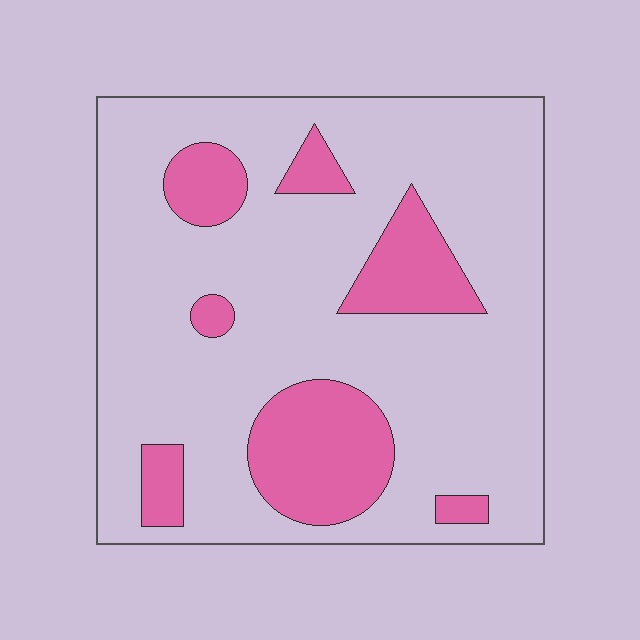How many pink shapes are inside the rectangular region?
7.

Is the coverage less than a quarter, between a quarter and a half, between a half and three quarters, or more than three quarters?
Less than a quarter.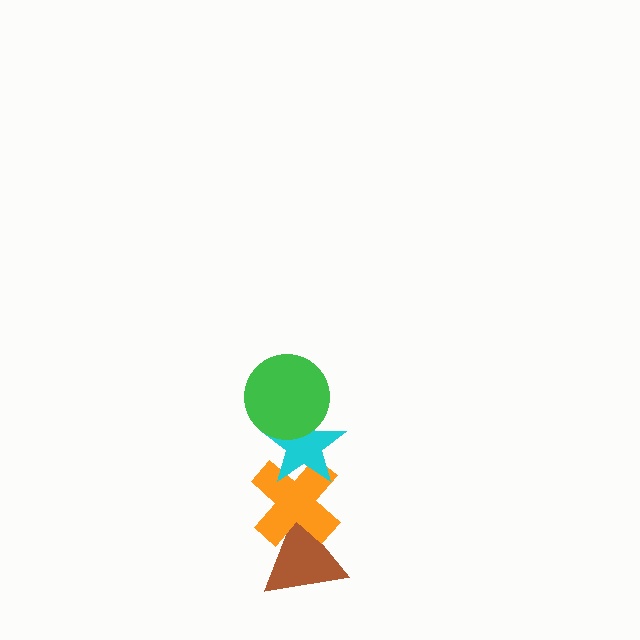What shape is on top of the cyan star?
The green circle is on top of the cyan star.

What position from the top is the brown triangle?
The brown triangle is 4th from the top.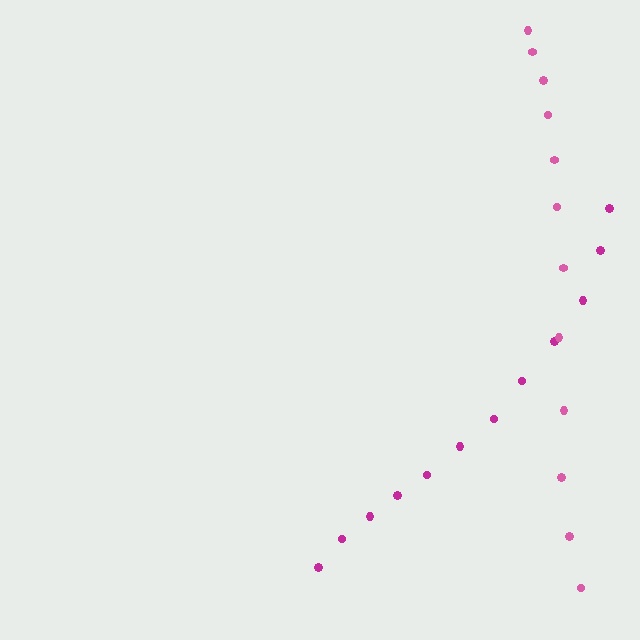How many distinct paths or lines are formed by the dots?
There are 2 distinct paths.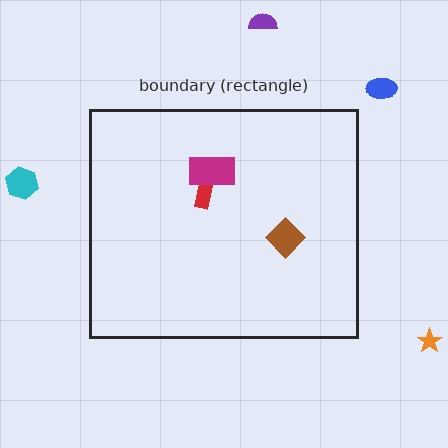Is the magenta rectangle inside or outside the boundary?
Inside.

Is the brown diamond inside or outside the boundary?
Inside.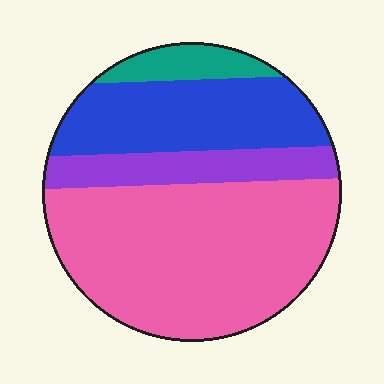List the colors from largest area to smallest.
From largest to smallest: pink, blue, purple, teal.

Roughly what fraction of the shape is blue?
Blue takes up between a quarter and a half of the shape.